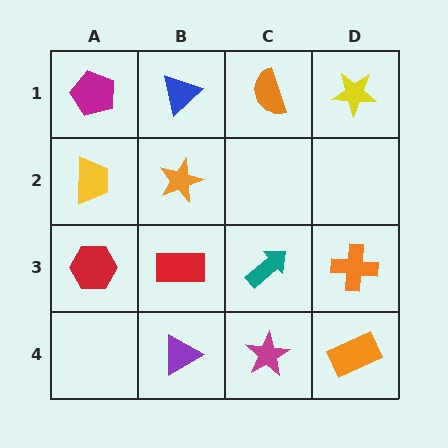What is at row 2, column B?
An orange star.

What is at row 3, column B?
A red rectangle.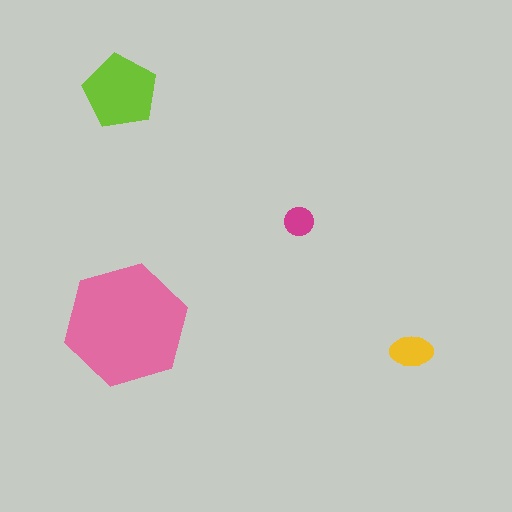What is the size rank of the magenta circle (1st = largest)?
4th.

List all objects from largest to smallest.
The pink hexagon, the lime pentagon, the yellow ellipse, the magenta circle.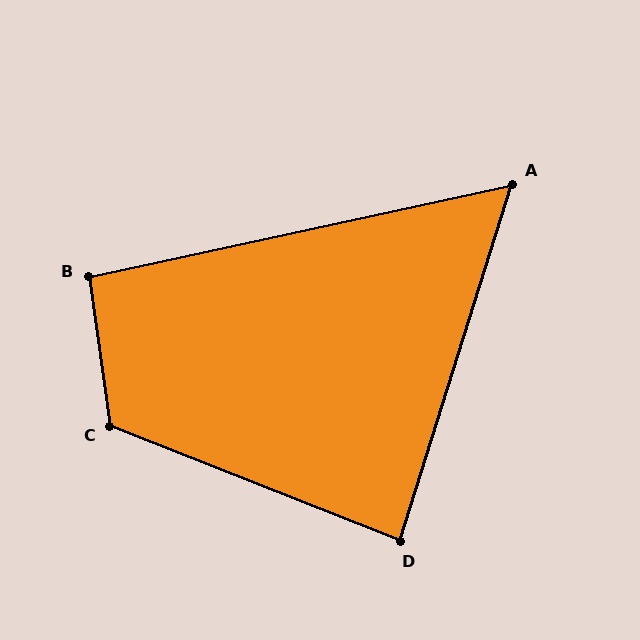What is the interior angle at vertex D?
Approximately 86 degrees (approximately right).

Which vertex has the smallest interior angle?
A, at approximately 60 degrees.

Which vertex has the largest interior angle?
C, at approximately 120 degrees.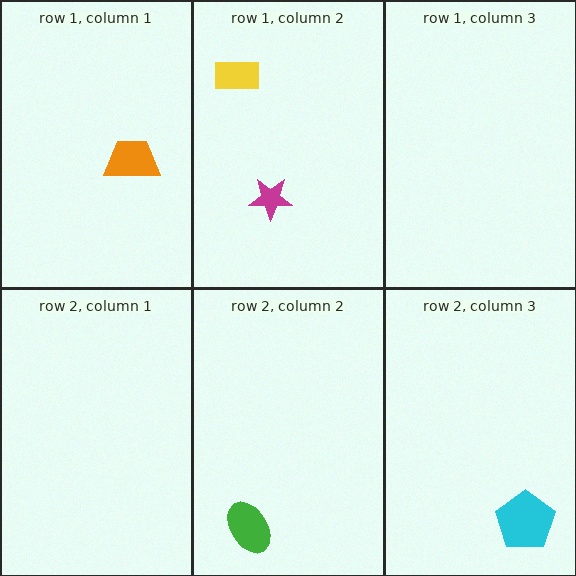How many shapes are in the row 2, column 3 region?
1.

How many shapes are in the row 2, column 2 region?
1.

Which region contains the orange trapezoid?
The row 1, column 1 region.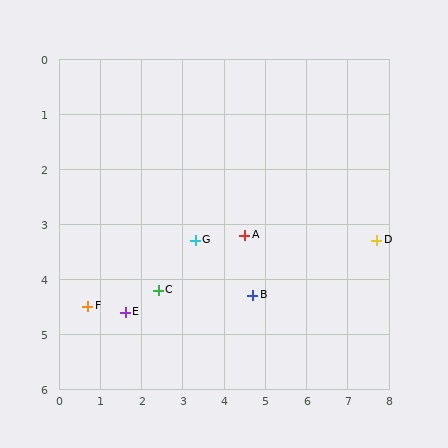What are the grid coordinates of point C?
Point C is at approximately (2.4, 4.2).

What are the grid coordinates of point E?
Point E is at approximately (1.6, 4.6).